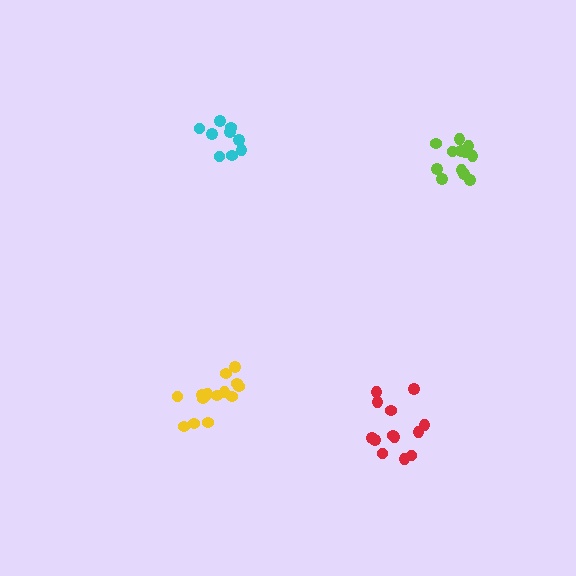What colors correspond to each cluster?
The clusters are colored: cyan, lime, red, yellow.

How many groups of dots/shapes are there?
There are 4 groups.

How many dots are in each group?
Group 1: 9 dots, Group 2: 12 dots, Group 3: 13 dots, Group 4: 14 dots (48 total).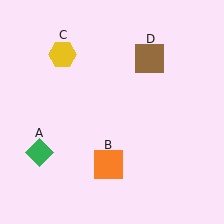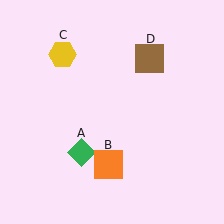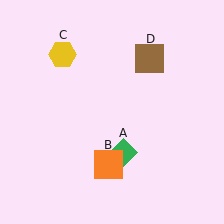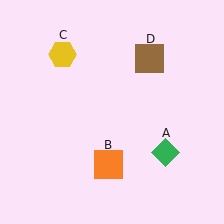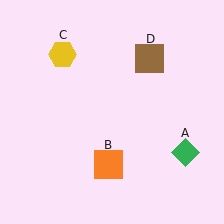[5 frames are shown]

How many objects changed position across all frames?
1 object changed position: green diamond (object A).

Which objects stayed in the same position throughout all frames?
Orange square (object B) and yellow hexagon (object C) and brown square (object D) remained stationary.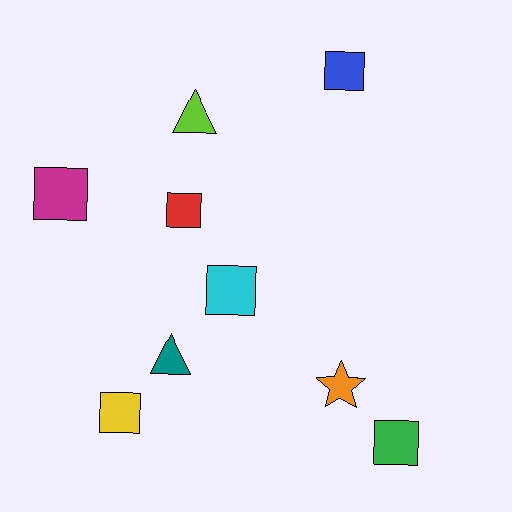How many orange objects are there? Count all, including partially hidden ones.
There is 1 orange object.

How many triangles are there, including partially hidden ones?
There are 2 triangles.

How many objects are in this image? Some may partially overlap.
There are 9 objects.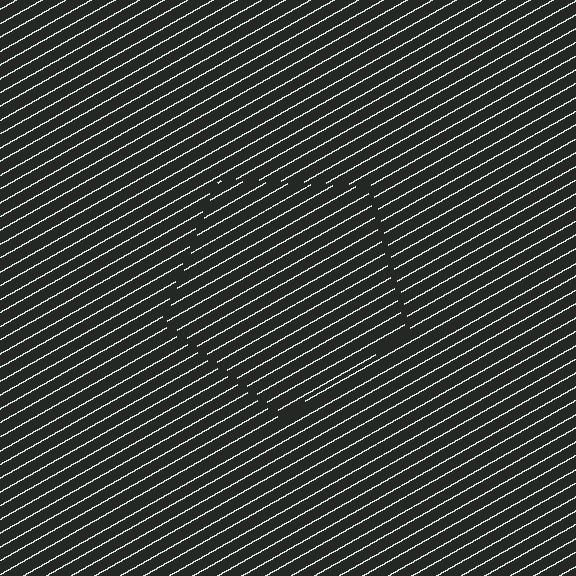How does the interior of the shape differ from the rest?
The interior of the shape contains the same grating, shifted by half a period — the contour is defined by the phase discontinuity where line-ends from the inner and outer gratings abut.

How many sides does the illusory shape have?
5 sides — the line-ends trace a pentagon.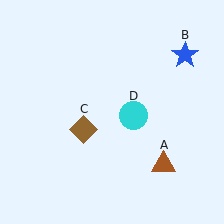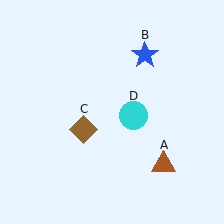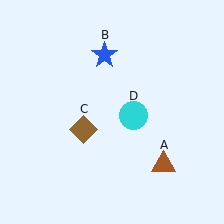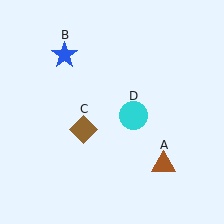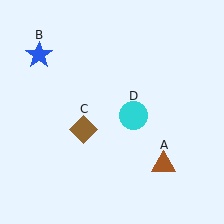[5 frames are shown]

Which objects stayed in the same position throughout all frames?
Brown triangle (object A) and brown diamond (object C) and cyan circle (object D) remained stationary.